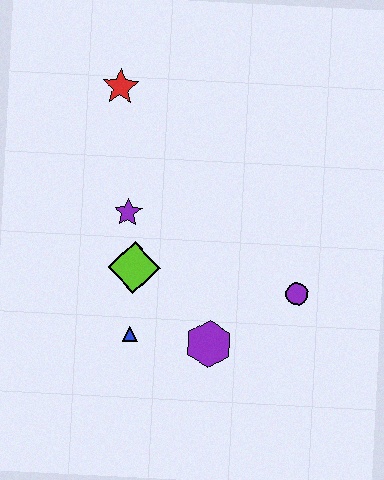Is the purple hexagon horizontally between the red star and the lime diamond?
No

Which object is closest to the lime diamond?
The purple star is closest to the lime diamond.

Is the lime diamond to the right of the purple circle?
No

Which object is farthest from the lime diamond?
The red star is farthest from the lime diamond.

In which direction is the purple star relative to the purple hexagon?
The purple star is above the purple hexagon.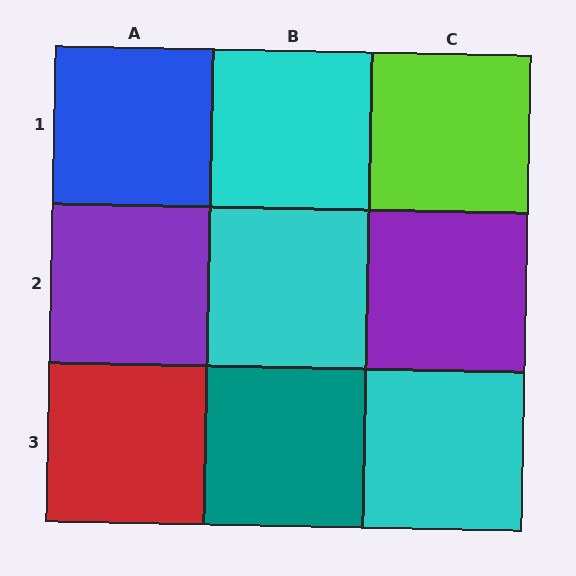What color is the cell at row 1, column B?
Cyan.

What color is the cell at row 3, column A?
Red.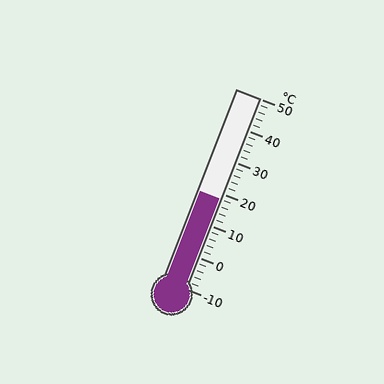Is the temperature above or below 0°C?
The temperature is above 0°C.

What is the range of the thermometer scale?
The thermometer scale ranges from -10°C to 50°C.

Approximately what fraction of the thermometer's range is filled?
The thermometer is filled to approximately 45% of its range.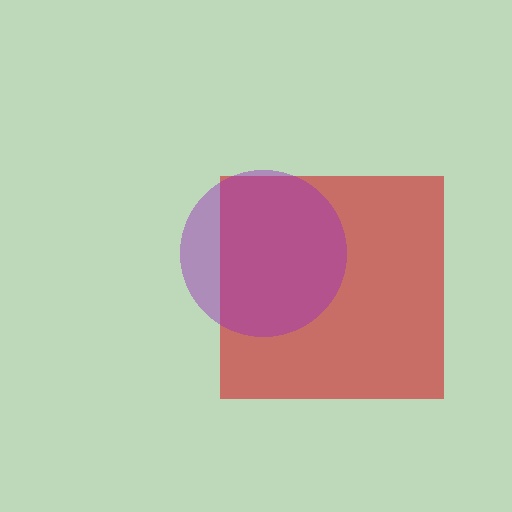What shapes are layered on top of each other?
The layered shapes are: a red square, a purple circle.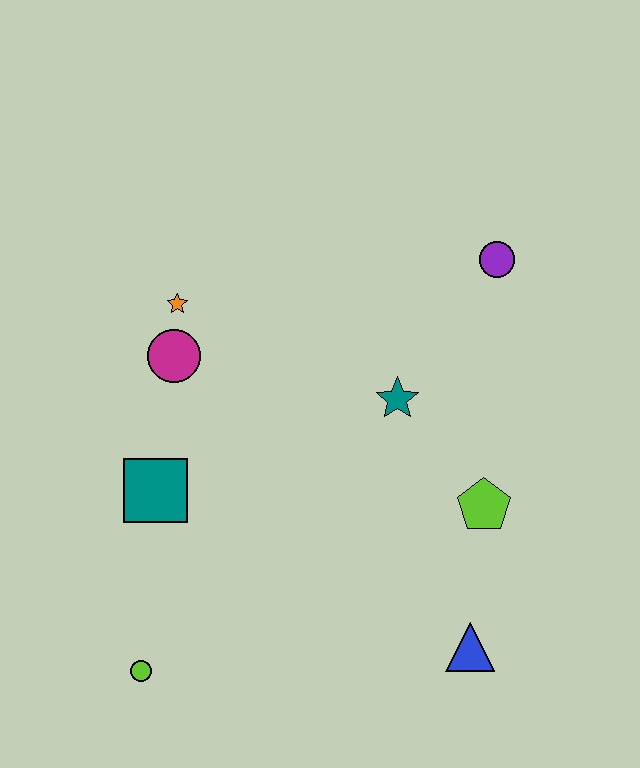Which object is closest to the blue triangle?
The lime pentagon is closest to the blue triangle.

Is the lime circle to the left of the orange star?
Yes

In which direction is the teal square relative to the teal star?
The teal square is to the left of the teal star.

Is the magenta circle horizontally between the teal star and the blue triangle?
No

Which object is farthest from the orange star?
The blue triangle is farthest from the orange star.